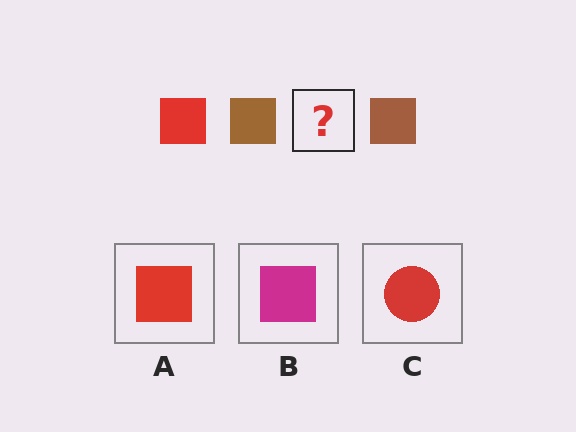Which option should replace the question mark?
Option A.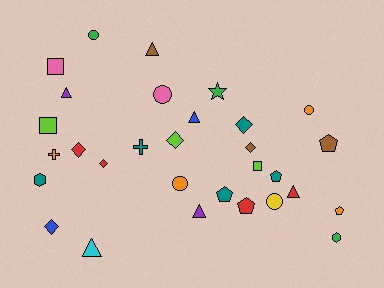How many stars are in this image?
There is 1 star.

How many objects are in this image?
There are 30 objects.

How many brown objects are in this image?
There are 3 brown objects.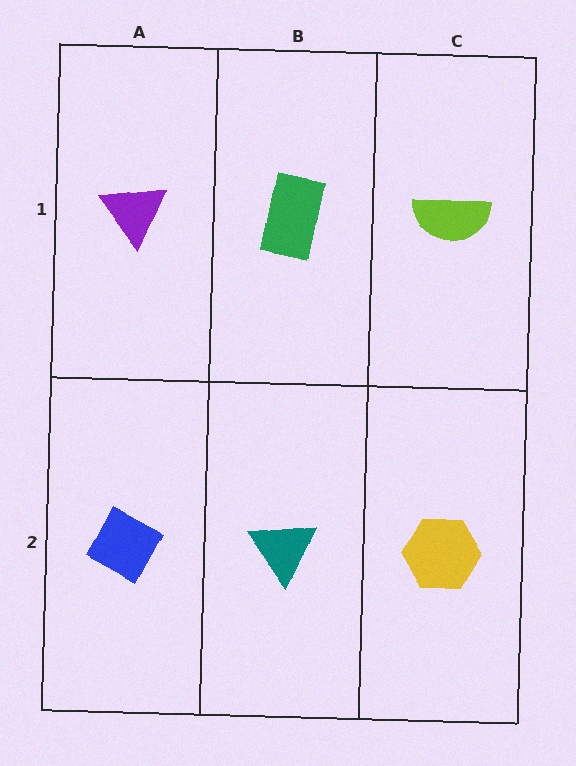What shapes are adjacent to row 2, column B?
A green rectangle (row 1, column B), a blue diamond (row 2, column A), a yellow hexagon (row 2, column C).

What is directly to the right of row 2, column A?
A teal triangle.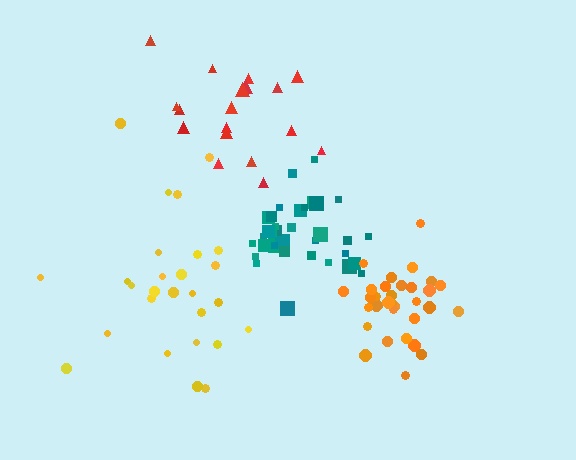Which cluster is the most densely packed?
Orange.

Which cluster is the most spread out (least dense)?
Red.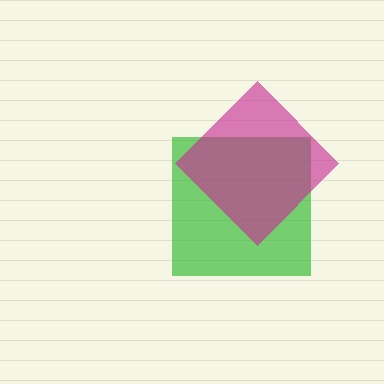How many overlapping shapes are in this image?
There are 2 overlapping shapes in the image.